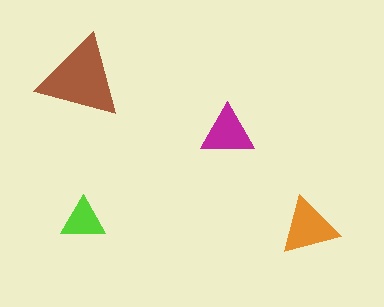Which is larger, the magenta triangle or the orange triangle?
The orange one.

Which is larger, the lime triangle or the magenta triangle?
The magenta one.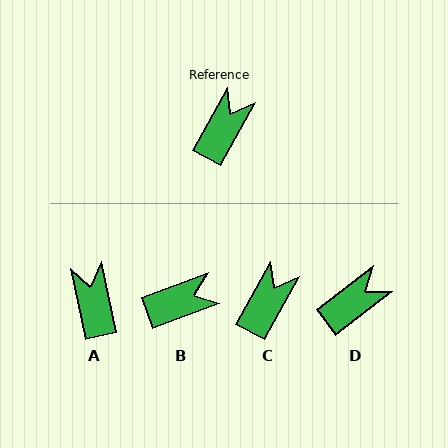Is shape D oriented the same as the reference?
No, it is off by about 23 degrees.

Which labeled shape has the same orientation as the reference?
C.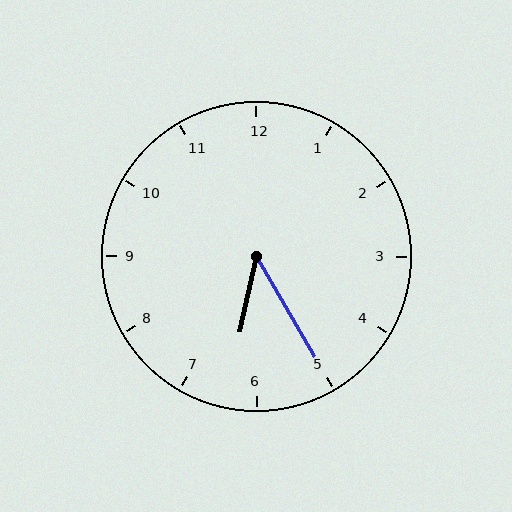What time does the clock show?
6:25.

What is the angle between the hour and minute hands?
Approximately 42 degrees.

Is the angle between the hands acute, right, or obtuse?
It is acute.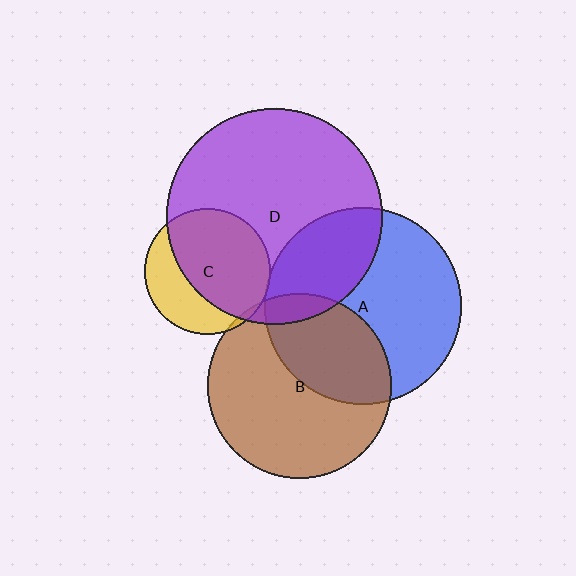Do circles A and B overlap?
Yes.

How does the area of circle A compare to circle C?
Approximately 2.4 times.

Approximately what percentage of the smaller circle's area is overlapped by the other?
Approximately 35%.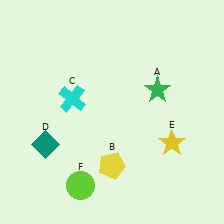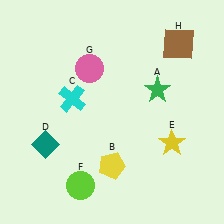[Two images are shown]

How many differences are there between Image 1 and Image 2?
There are 2 differences between the two images.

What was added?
A pink circle (G), a brown square (H) were added in Image 2.